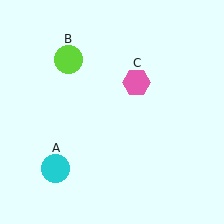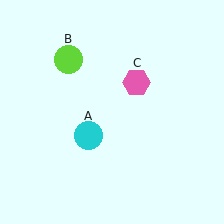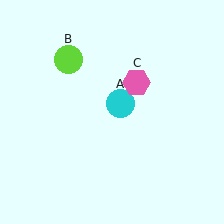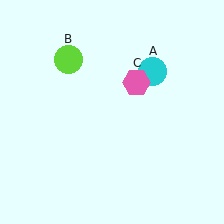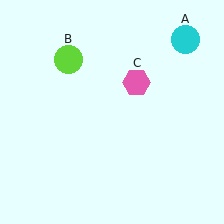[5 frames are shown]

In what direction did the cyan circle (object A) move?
The cyan circle (object A) moved up and to the right.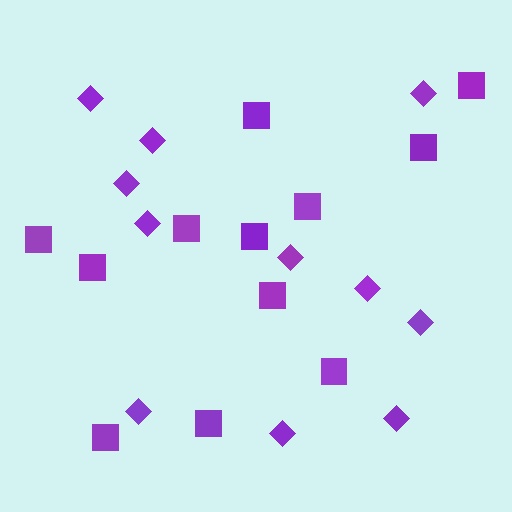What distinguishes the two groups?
There are 2 groups: one group of diamonds (11) and one group of squares (12).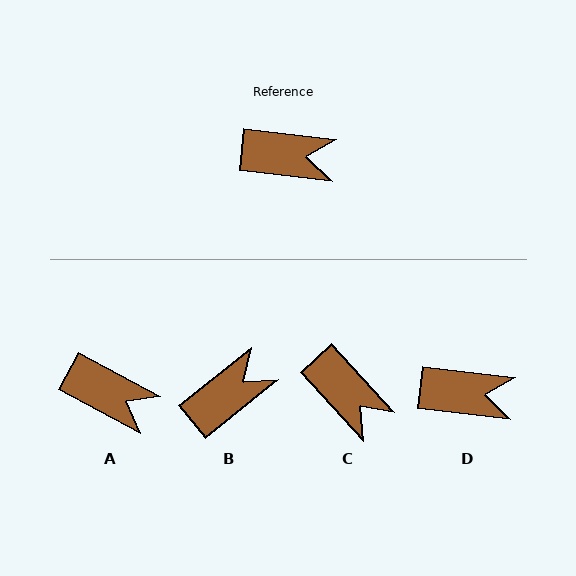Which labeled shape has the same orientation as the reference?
D.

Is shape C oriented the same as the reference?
No, it is off by about 41 degrees.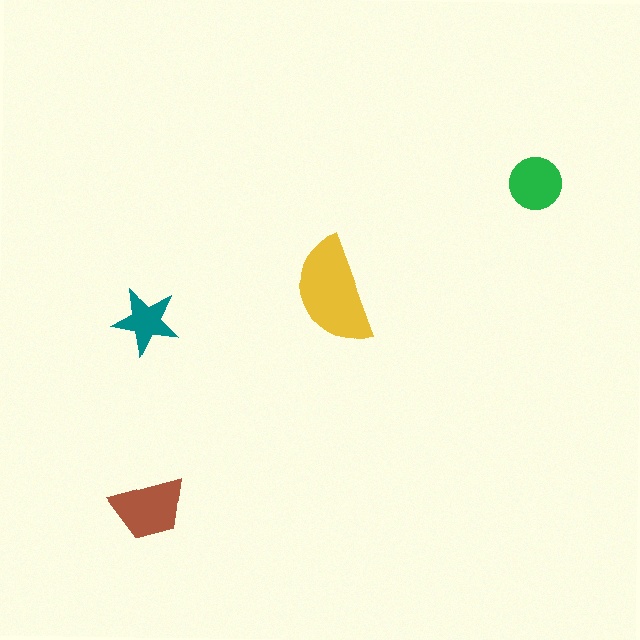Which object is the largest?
The yellow semicircle.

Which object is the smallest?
The teal star.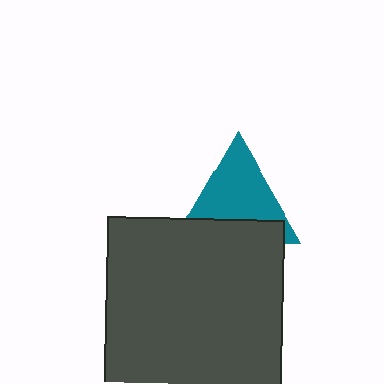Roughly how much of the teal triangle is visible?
About half of it is visible (roughly 65%).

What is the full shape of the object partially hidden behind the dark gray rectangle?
The partially hidden object is a teal triangle.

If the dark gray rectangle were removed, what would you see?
You would see the complete teal triangle.